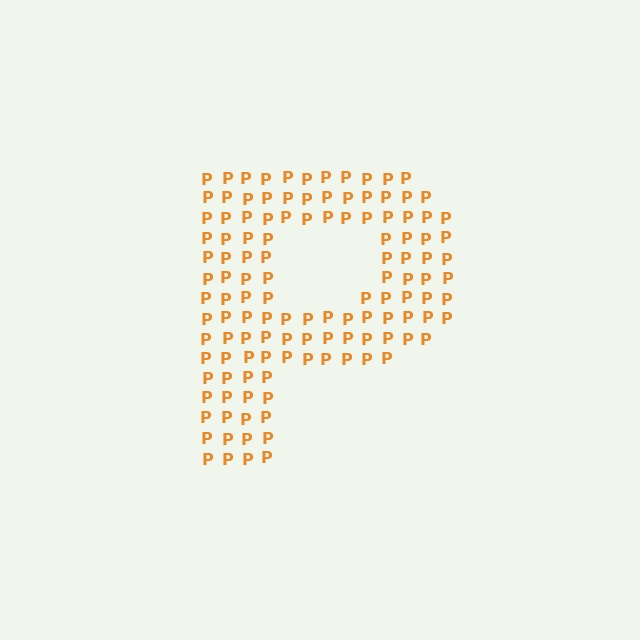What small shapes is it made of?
It is made of small letter P's.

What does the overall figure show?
The overall figure shows the letter P.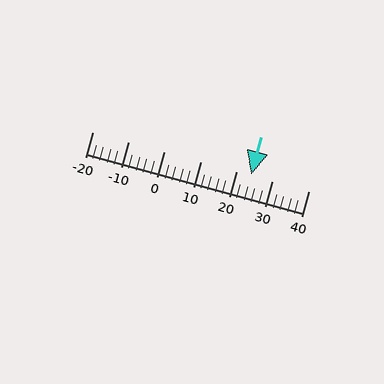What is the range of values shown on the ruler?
The ruler shows values from -20 to 40.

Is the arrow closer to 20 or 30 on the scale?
The arrow is closer to 20.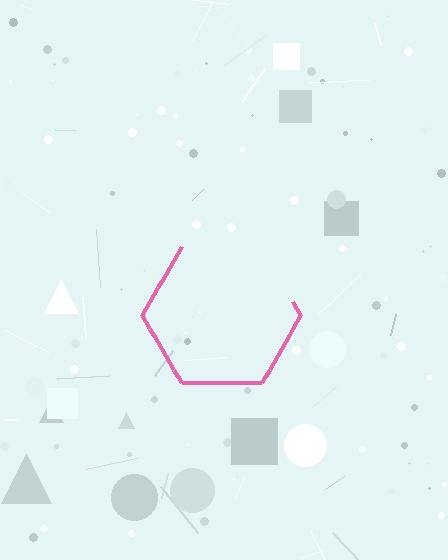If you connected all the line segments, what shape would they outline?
They would outline a hexagon.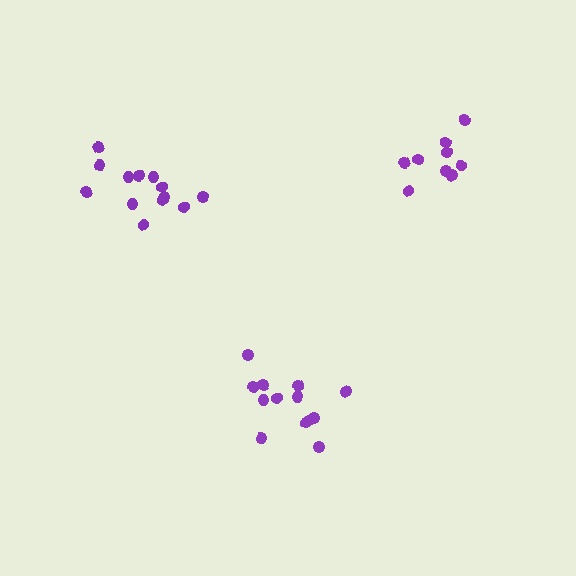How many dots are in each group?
Group 1: 9 dots, Group 2: 13 dots, Group 3: 13 dots (35 total).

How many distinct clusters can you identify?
There are 3 distinct clusters.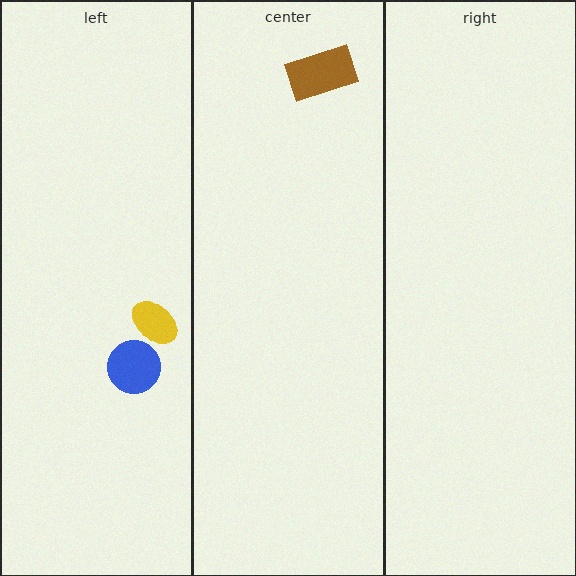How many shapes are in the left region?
2.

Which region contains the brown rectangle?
The center region.